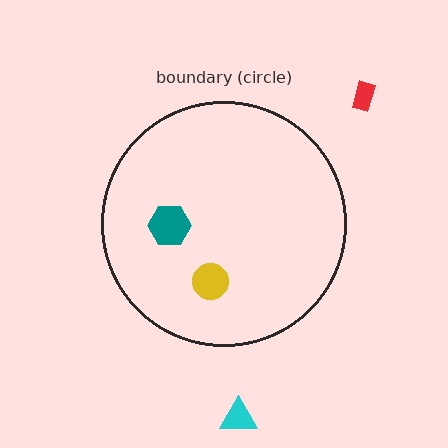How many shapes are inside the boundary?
2 inside, 2 outside.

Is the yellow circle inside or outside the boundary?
Inside.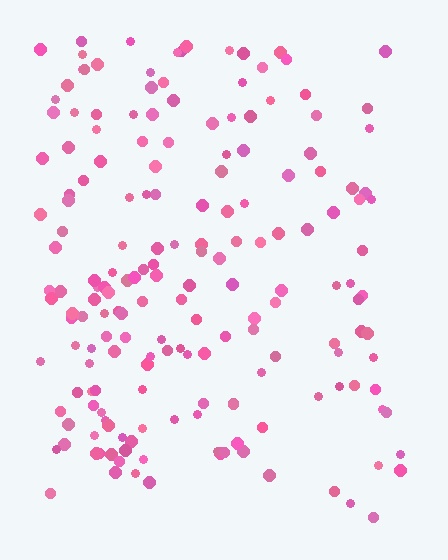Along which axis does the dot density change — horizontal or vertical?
Horizontal.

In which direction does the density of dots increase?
From right to left, with the left side densest.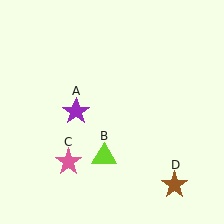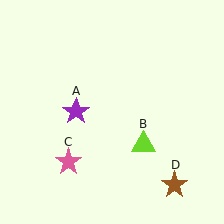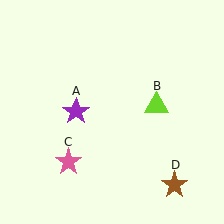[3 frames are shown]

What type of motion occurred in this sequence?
The lime triangle (object B) rotated counterclockwise around the center of the scene.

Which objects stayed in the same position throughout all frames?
Purple star (object A) and pink star (object C) and brown star (object D) remained stationary.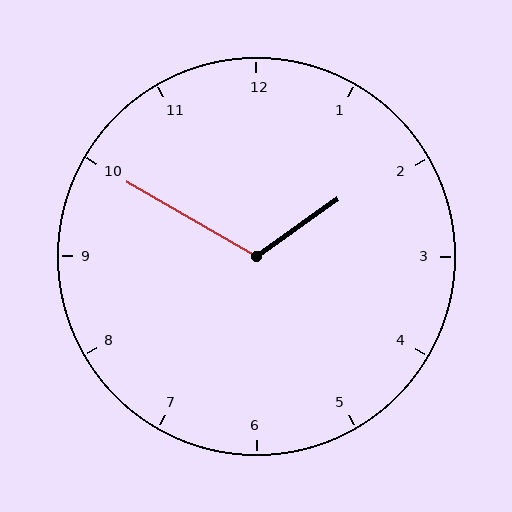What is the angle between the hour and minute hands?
Approximately 115 degrees.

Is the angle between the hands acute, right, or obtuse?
It is obtuse.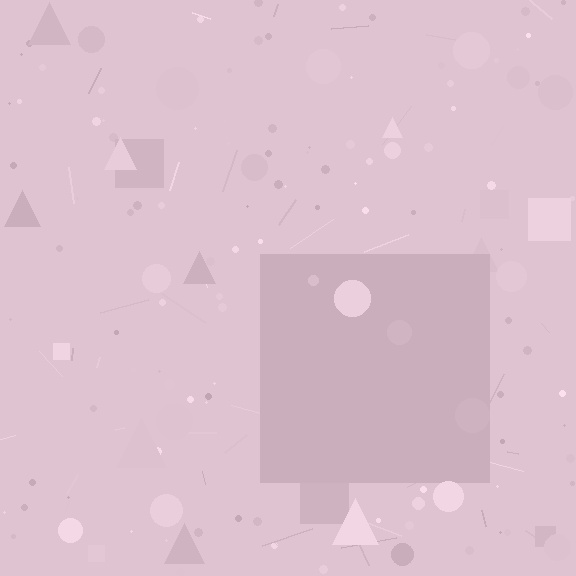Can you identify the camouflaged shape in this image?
The camouflaged shape is a square.